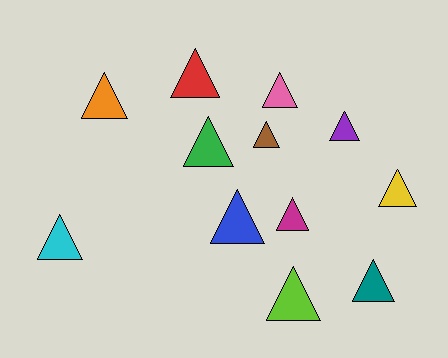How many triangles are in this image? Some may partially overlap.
There are 12 triangles.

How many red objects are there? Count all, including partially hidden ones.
There is 1 red object.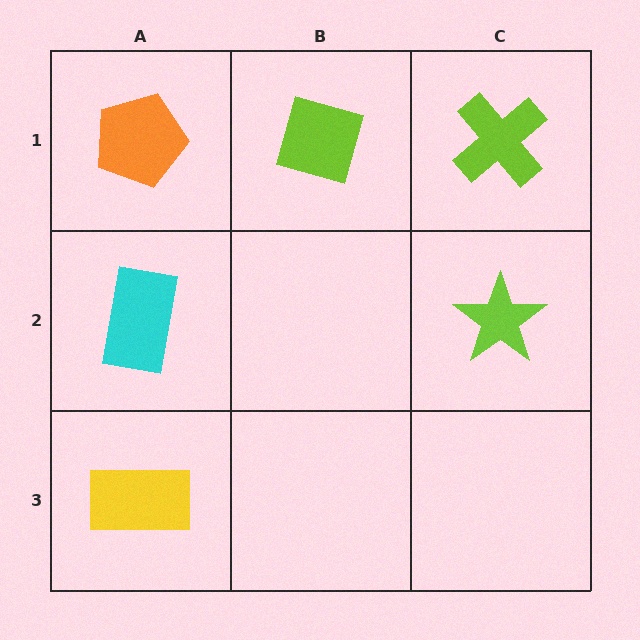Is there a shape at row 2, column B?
No, that cell is empty.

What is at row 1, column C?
A lime cross.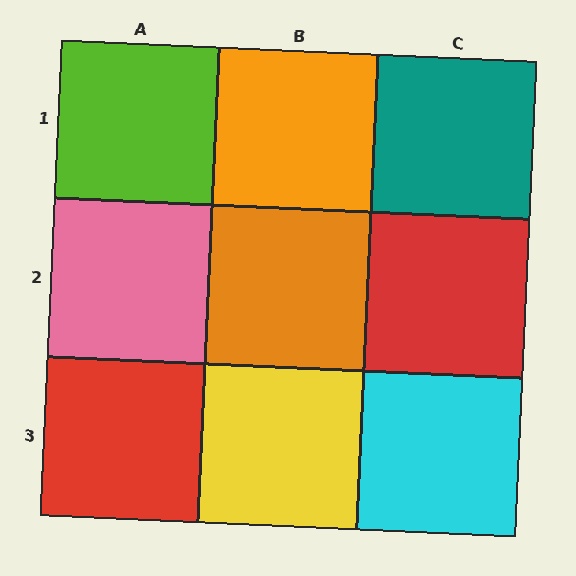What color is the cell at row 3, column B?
Yellow.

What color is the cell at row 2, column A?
Pink.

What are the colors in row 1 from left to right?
Lime, orange, teal.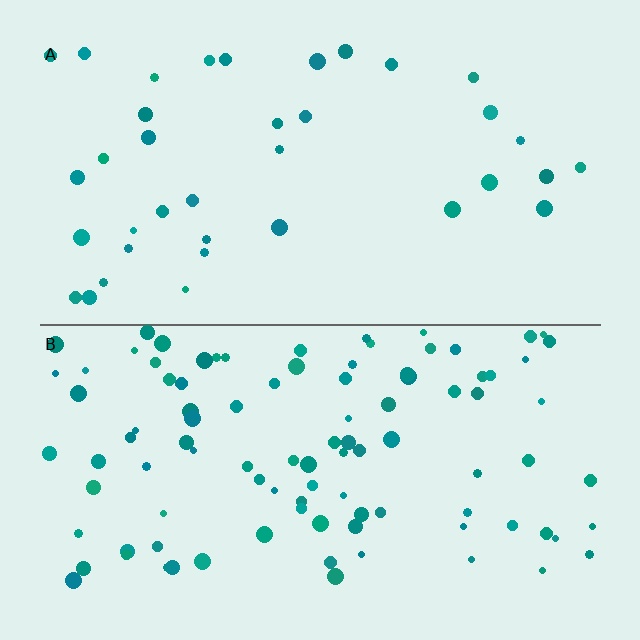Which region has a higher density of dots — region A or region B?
B (the bottom).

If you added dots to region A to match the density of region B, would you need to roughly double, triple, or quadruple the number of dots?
Approximately triple.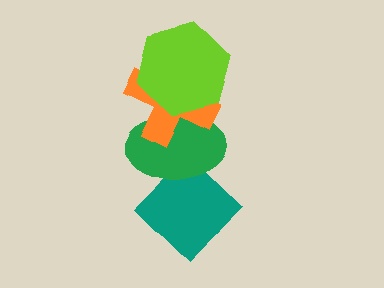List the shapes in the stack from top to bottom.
From top to bottom: the lime hexagon, the orange cross, the green ellipse, the teal diamond.